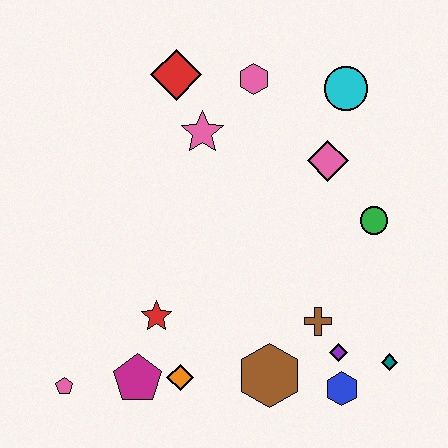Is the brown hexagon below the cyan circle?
Yes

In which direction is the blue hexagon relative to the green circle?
The blue hexagon is below the green circle.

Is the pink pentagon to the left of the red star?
Yes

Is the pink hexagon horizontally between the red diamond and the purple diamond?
Yes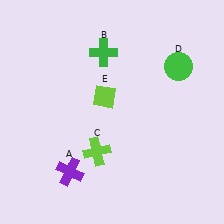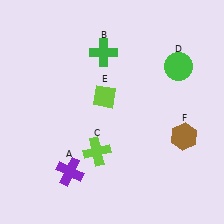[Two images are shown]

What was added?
A brown hexagon (F) was added in Image 2.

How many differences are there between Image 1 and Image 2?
There is 1 difference between the two images.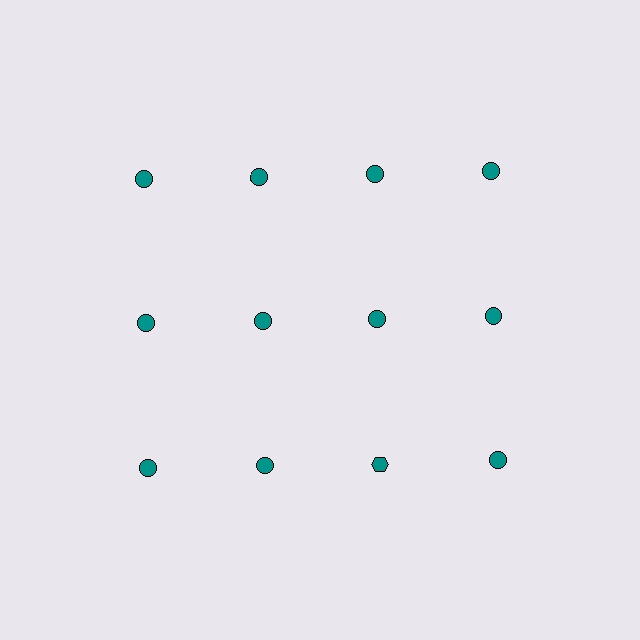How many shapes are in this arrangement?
There are 12 shapes arranged in a grid pattern.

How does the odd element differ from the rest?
It has a different shape: hexagon instead of circle.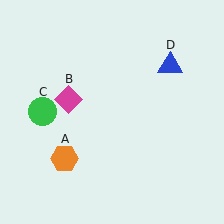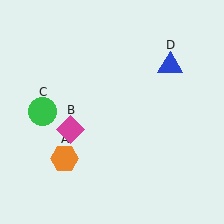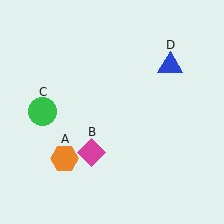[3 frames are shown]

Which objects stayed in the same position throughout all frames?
Orange hexagon (object A) and green circle (object C) and blue triangle (object D) remained stationary.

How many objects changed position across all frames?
1 object changed position: magenta diamond (object B).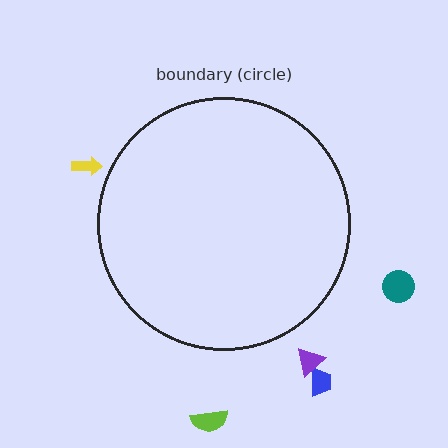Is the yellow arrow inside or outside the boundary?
Outside.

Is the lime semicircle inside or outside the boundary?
Outside.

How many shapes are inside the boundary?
0 inside, 5 outside.